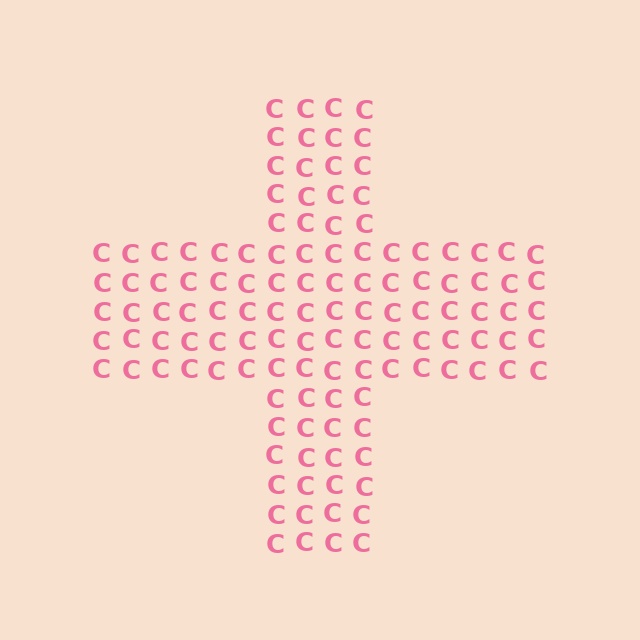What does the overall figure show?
The overall figure shows a cross.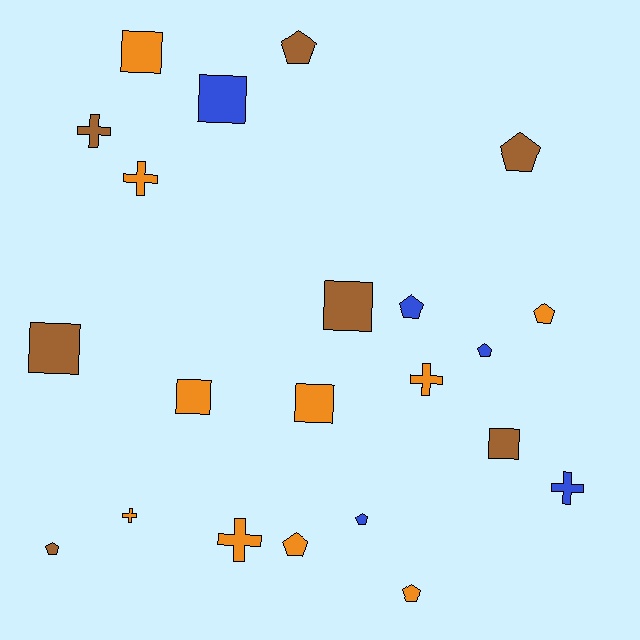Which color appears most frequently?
Orange, with 10 objects.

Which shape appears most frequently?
Pentagon, with 9 objects.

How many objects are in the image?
There are 22 objects.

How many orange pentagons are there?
There are 3 orange pentagons.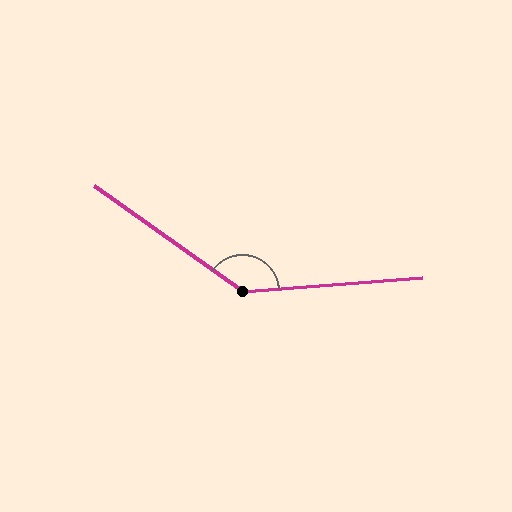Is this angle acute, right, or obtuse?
It is obtuse.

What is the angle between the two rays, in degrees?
Approximately 140 degrees.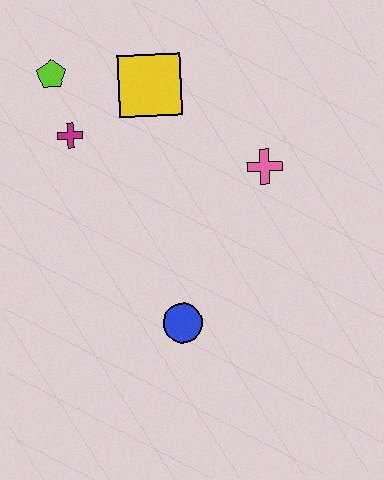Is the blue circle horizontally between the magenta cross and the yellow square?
No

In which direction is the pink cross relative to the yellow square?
The pink cross is to the right of the yellow square.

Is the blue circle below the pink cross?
Yes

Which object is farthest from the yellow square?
The blue circle is farthest from the yellow square.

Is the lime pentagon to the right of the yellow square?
No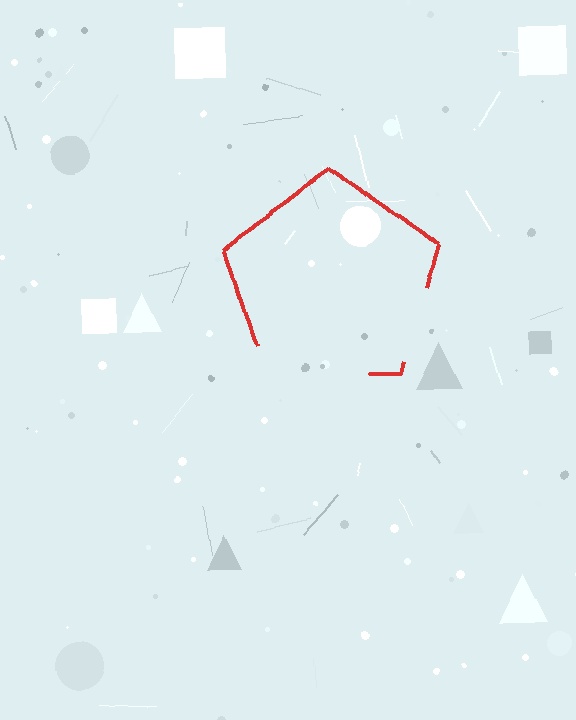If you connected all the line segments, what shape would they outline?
They would outline a pentagon.